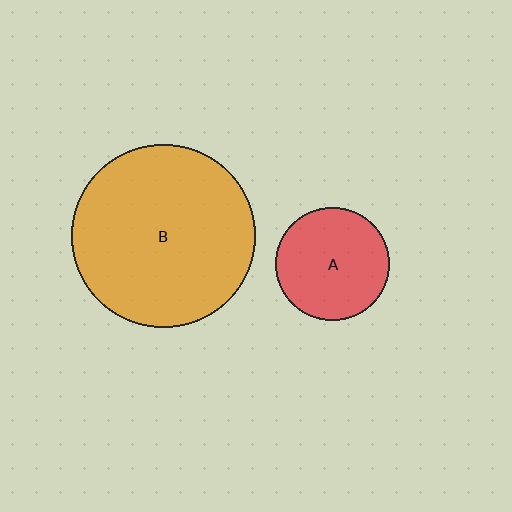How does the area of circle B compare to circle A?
Approximately 2.6 times.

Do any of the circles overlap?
No, none of the circles overlap.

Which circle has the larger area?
Circle B (orange).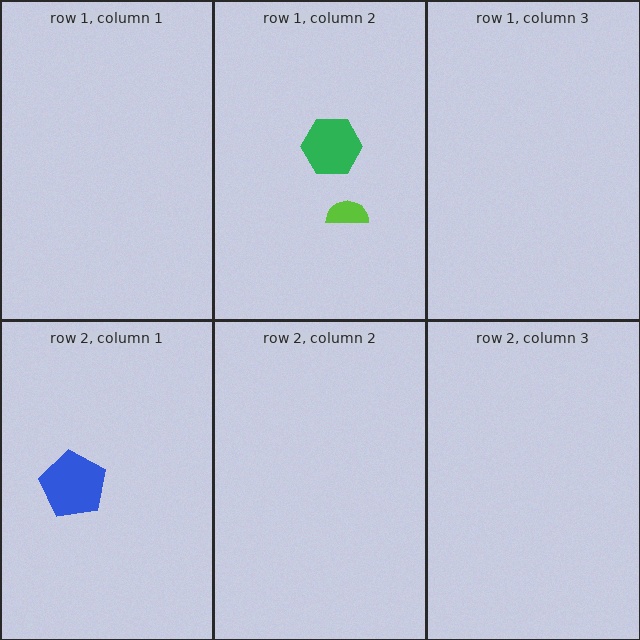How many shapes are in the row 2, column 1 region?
1.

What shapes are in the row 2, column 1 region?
The blue pentagon.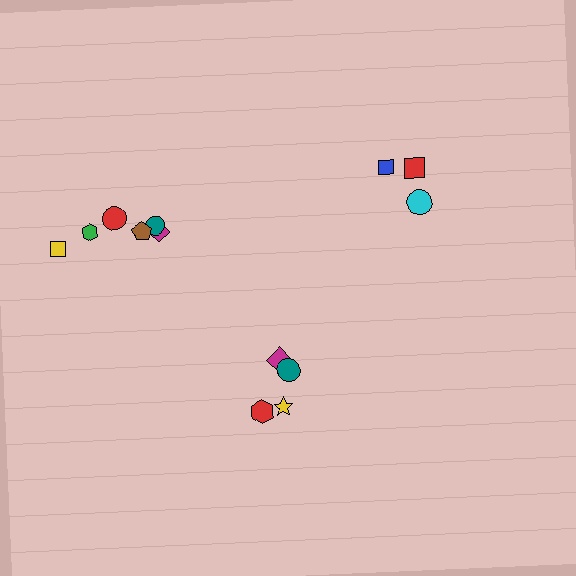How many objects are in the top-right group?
There are 3 objects.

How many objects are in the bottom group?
There are 4 objects.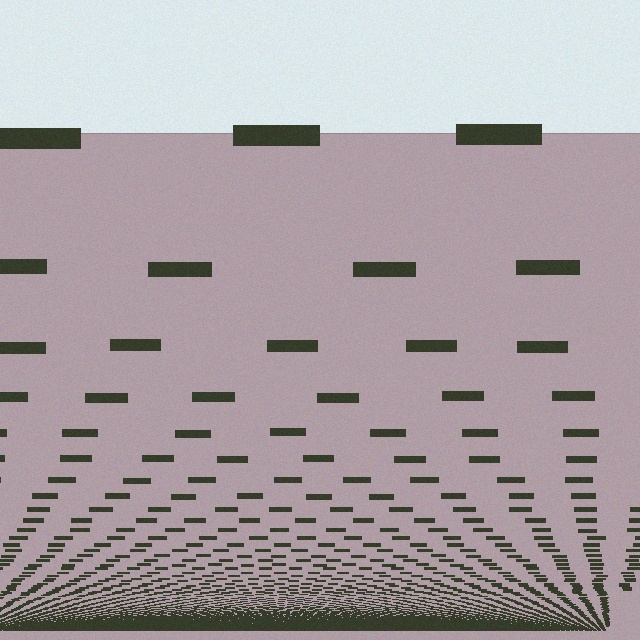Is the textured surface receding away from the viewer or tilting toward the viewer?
The surface appears to tilt toward the viewer. Texture elements get larger and sparser toward the top.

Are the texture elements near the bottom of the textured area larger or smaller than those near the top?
Smaller. The gradient is inverted — elements near the bottom are smaller and denser.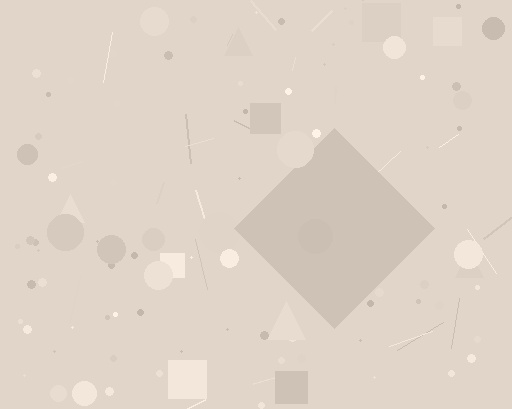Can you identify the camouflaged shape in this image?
The camouflaged shape is a diamond.